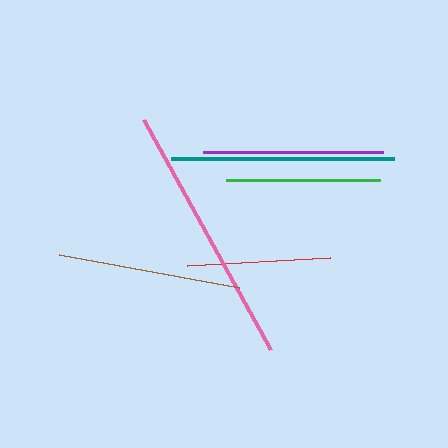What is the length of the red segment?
The red segment is approximately 143 pixels long.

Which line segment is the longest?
The pink line is the longest at approximately 263 pixels.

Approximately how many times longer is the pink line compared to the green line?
The pink line is approximately 1.7 times the length of the green line.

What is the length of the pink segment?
The pink segment is approximately 263 pixels long.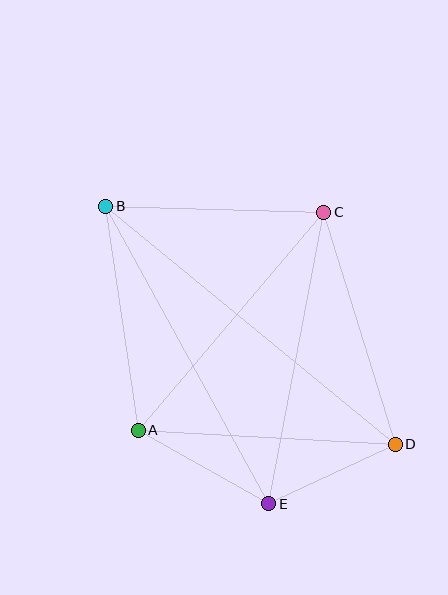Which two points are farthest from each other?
Points B and D are farthest from each other.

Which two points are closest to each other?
Points D and E are closest to each other.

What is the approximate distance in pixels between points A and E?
The distance between A and E is approximately 150 pixels.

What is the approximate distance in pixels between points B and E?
The distance between B and E is approximately 339 pixels.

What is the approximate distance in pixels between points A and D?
The distance between A and D is approximately 257 pixels.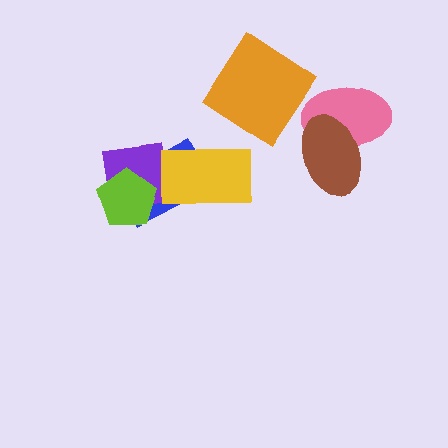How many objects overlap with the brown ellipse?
1 object overlaps with the brown ellipse.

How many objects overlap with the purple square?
2 objects overlap with the purple square.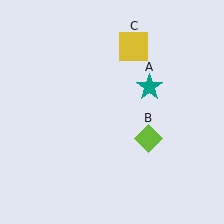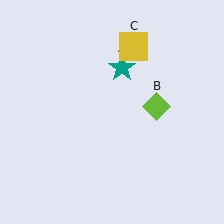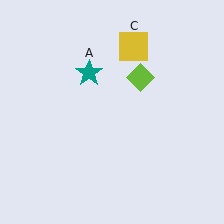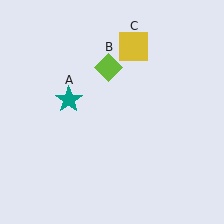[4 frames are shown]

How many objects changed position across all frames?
2 objects changed position: teal star (object A), lime diamond (object B).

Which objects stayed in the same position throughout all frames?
Yellow square (object C) remained stationary.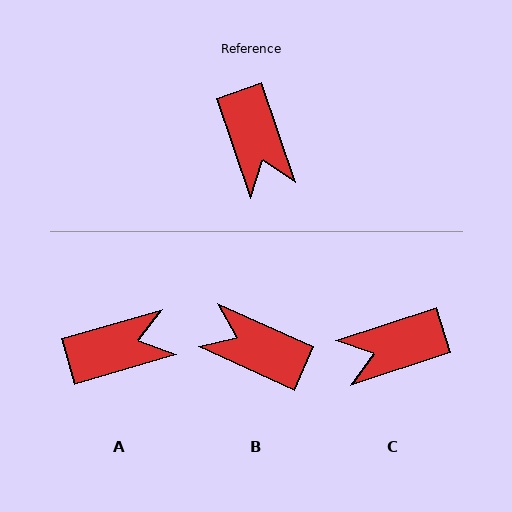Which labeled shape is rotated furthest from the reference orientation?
B, about 134 degrees away.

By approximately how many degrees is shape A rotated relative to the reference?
Approximately 87 degrees counter-clockwise.